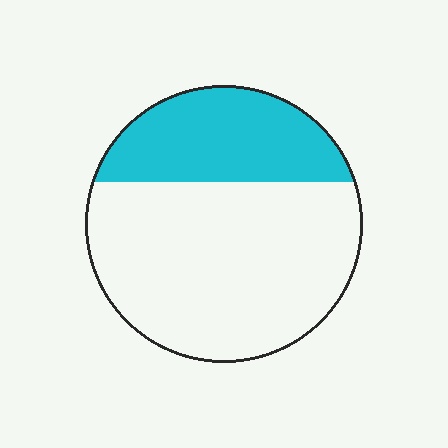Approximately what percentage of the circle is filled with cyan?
Approximately 30%.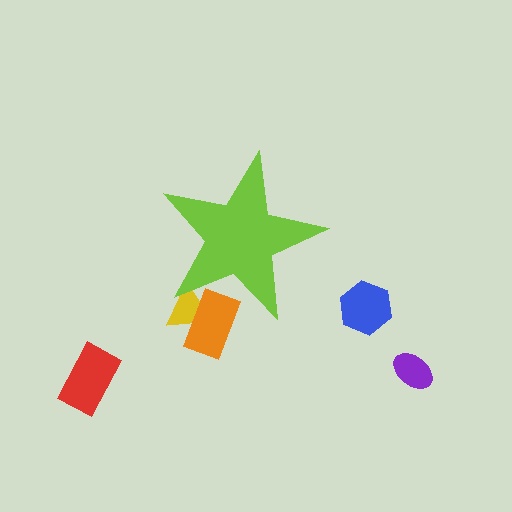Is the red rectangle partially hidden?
No, the red rectangle is fully visible.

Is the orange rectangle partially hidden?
Yes, the orange rectangle is partially hidden behind the lime star.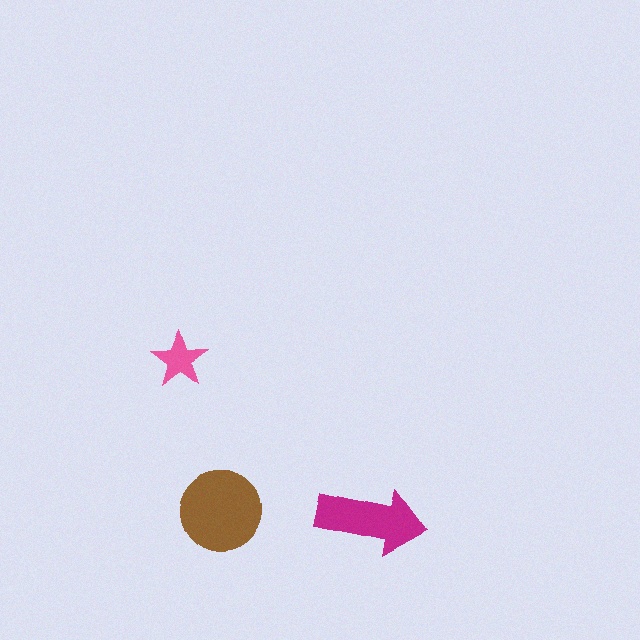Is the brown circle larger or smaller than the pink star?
Larger.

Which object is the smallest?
The pink star.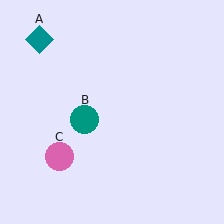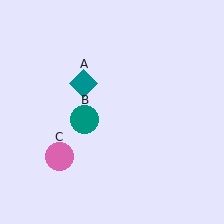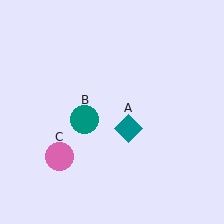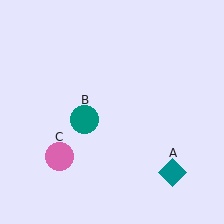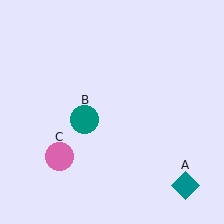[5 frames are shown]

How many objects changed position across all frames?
1 object changed position: teal diamond (object A).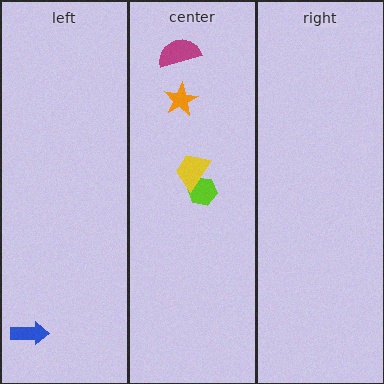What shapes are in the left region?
The blue arrow.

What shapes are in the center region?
The orange star, the lime hexagon, the magenta semicircle, the yellow trapezoid.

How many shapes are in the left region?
1.